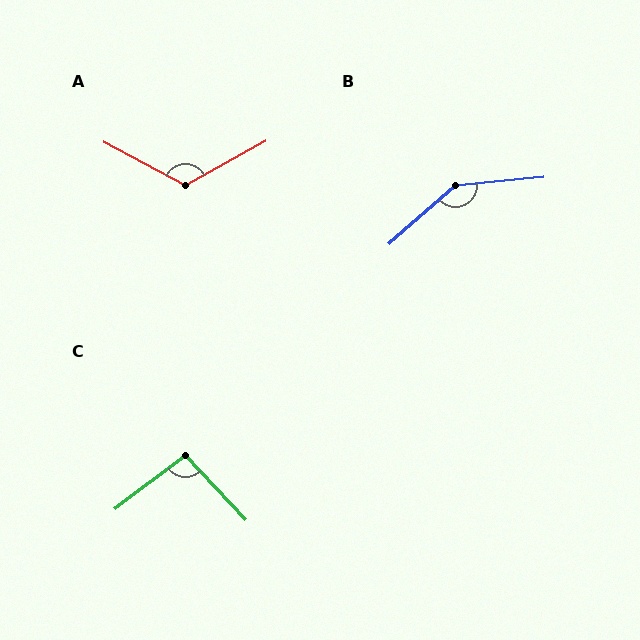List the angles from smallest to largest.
C (96°), A (123°), B (144°).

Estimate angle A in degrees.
Approximately 123 degrees.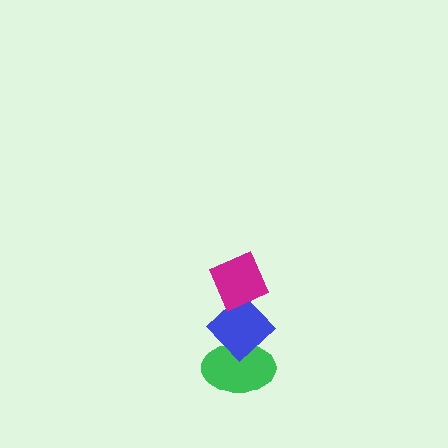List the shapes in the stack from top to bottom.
From top to bottom: the magenta diamond, the blue diamond, the green ellipse.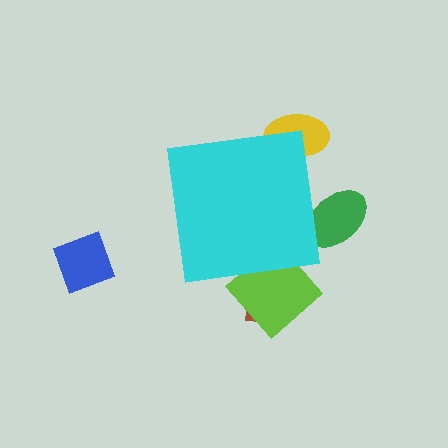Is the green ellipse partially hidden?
Yes, the green ellipse is partially hidden behind the cyan square.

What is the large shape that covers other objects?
A cyan square.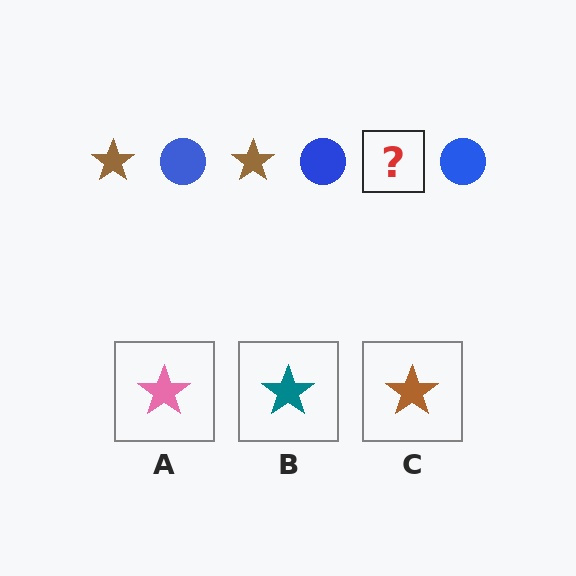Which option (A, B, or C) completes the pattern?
C.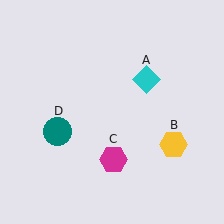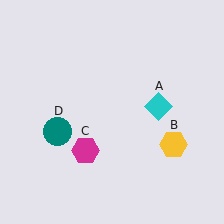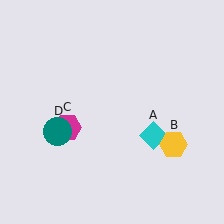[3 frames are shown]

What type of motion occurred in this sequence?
The cyan diamond (object A), magenta hexagon (object C) rotated clockwise around the center of the scene.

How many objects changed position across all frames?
2 objects changed position: cyan diamond (object A), magenta hexagon (object C).